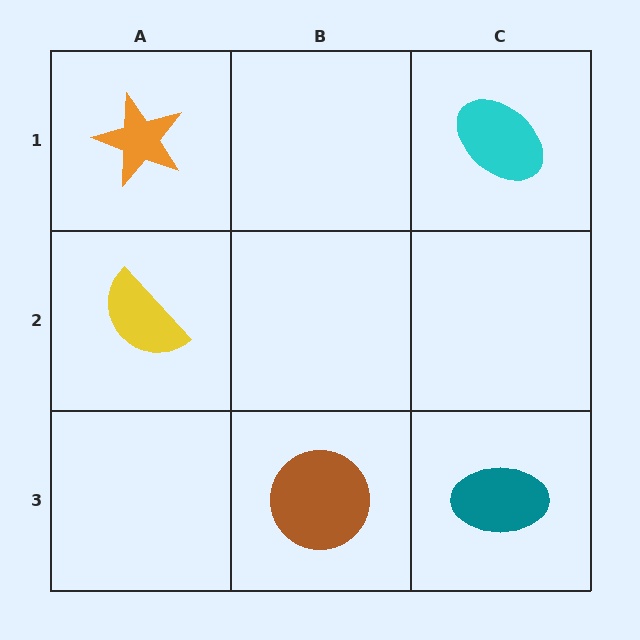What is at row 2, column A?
A yellow semicircle.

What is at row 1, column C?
A cyan ellipse.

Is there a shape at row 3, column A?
No, that cell is empty.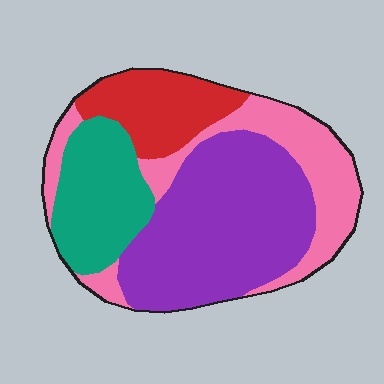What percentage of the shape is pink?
Pink takes up less than a quarter of the shape.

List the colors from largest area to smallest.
From largest to smallest: purple, pink, teal, red.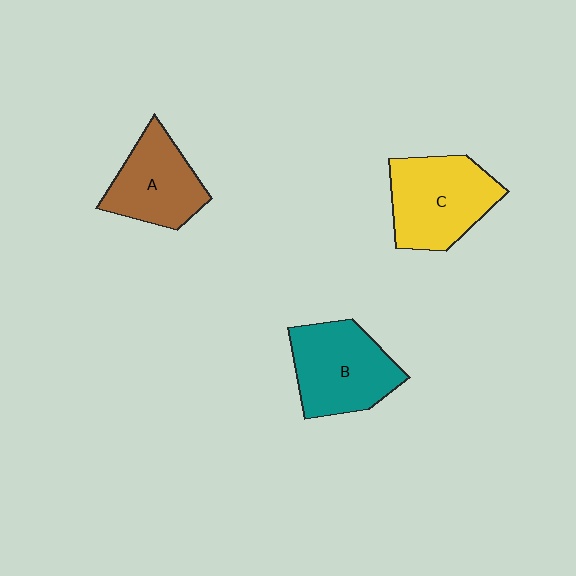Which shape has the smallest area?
Shape A (brown).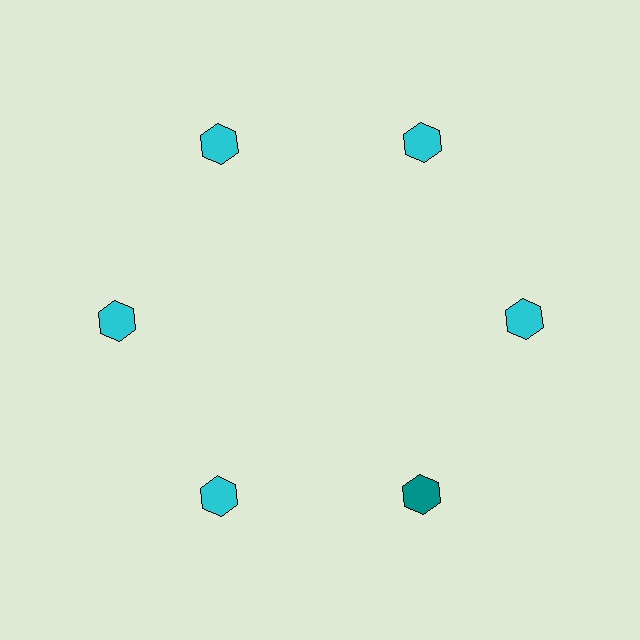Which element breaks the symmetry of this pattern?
The teal hexagon at roughly the 5 o'clock position breaks the symmetry. All other shapes are cyan hexagons.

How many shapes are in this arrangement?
There are 6 shapes arranged in a ring pattern.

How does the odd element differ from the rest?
It has a different color: teal instead of cyan.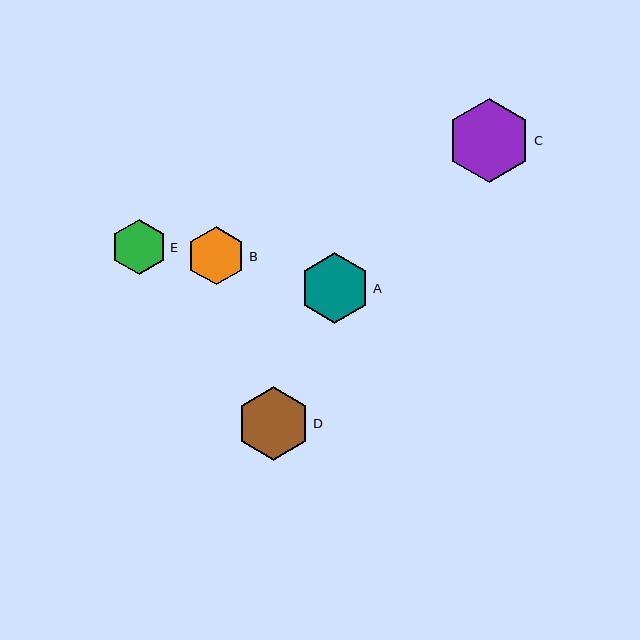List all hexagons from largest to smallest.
From largest to smallest: C, D, A, B, E.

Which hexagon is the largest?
Hexagon C is the largest with a size of approximately 84 pixels.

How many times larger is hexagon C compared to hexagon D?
Hexagon C is approximately 1.1 times the size of hexagon D.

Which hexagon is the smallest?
Hexagon E is the smallest with a size of approximately 56 pixels.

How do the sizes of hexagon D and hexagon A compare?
Hexagon D and hexagon A are approximately the same size.